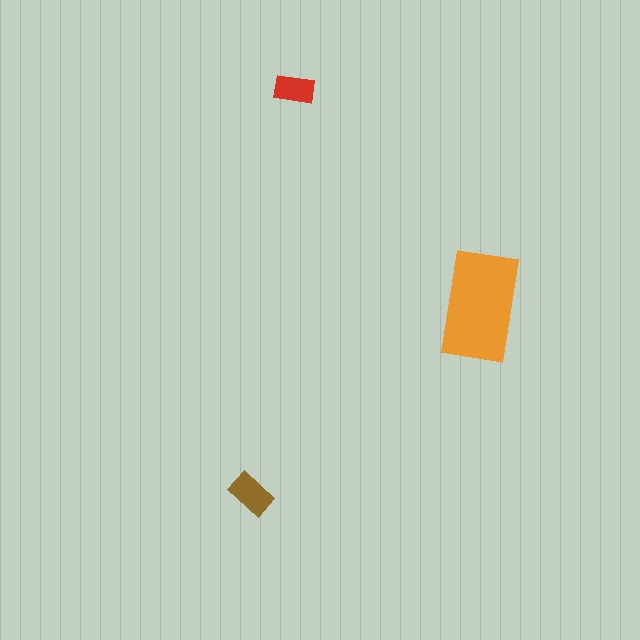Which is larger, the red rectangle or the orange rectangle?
The orange one.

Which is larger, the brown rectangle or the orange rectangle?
The orange one.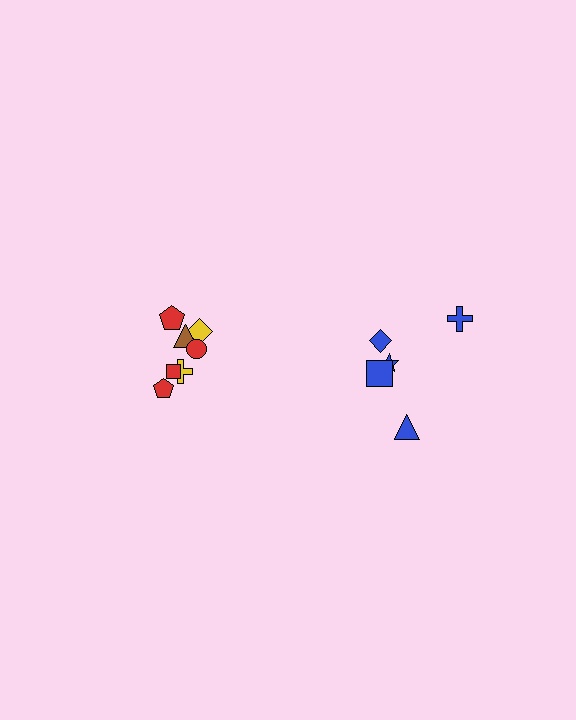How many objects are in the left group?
There are 7 objects.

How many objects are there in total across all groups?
There are 12 objects.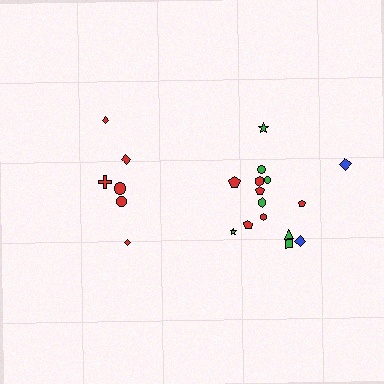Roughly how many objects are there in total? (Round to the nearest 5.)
Roughly 20 objects in total.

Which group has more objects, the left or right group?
The right group.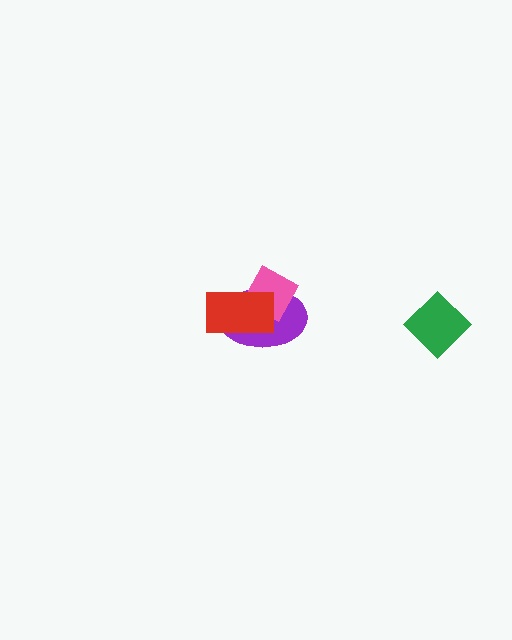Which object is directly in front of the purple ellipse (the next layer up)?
The pink diamond is directly in front of the purple ellipse.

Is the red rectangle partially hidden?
No, no other shape covers it.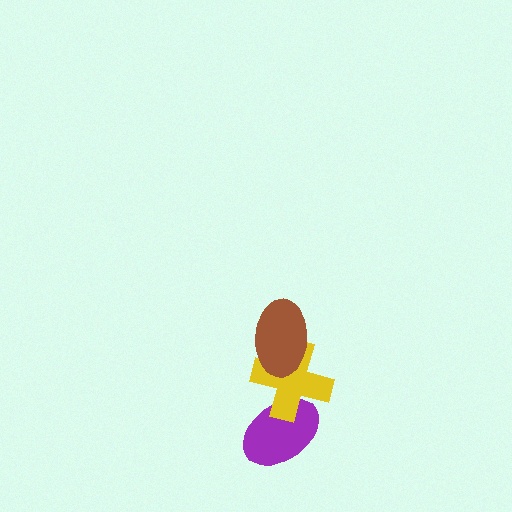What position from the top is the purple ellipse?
The purple ellipse is 3rd from the top.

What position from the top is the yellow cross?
The yellow cross is 2nd from the top.